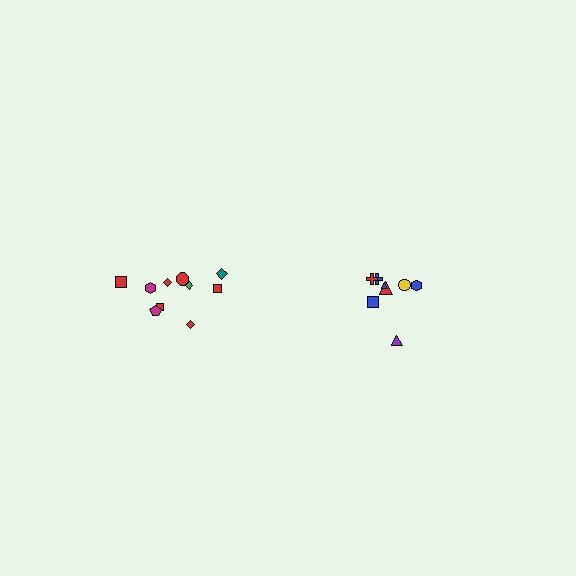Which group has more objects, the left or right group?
The left group.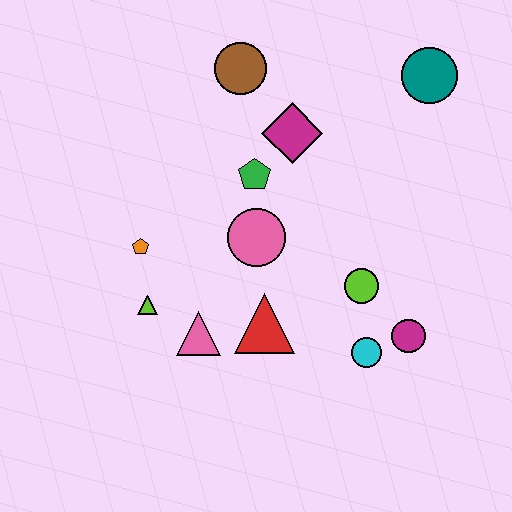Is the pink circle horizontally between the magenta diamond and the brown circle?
Yes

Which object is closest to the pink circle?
The green pentagon is closest to the pink circle.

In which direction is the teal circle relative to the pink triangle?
The teal circle is above the pink triangle.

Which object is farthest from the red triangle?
The teal circle is farthest from the red triangle.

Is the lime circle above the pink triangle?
Yes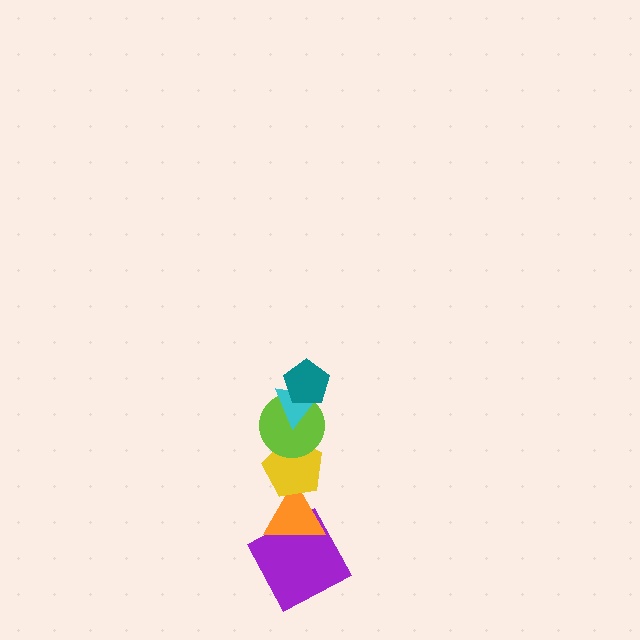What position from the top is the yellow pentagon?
The yellow pentagon is 4th from the top.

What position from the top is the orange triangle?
The orange triangle is 5th from the top.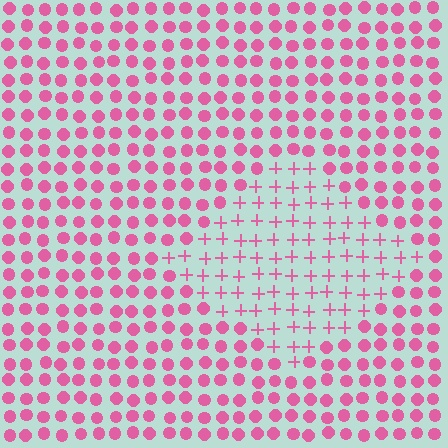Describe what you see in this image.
The image is filled with small pink elements arranged in a uniform grid. A diamond-shaped region contains plus signs, while the surrounding area contains circles. The boundary is defined purely by the change in element shape.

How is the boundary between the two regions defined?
The boundary is defined by a change in element shape: plus signs inside vs. circles outside. All elements share the same color and spacing.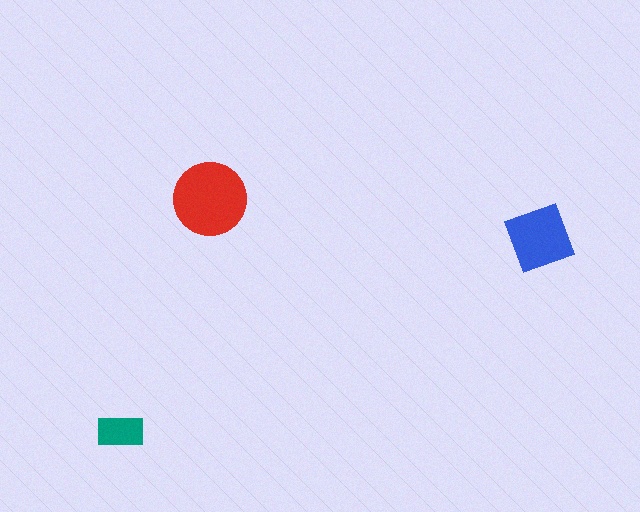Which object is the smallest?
The teal rectangle.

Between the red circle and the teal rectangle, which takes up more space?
The red circle.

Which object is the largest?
The red circle.